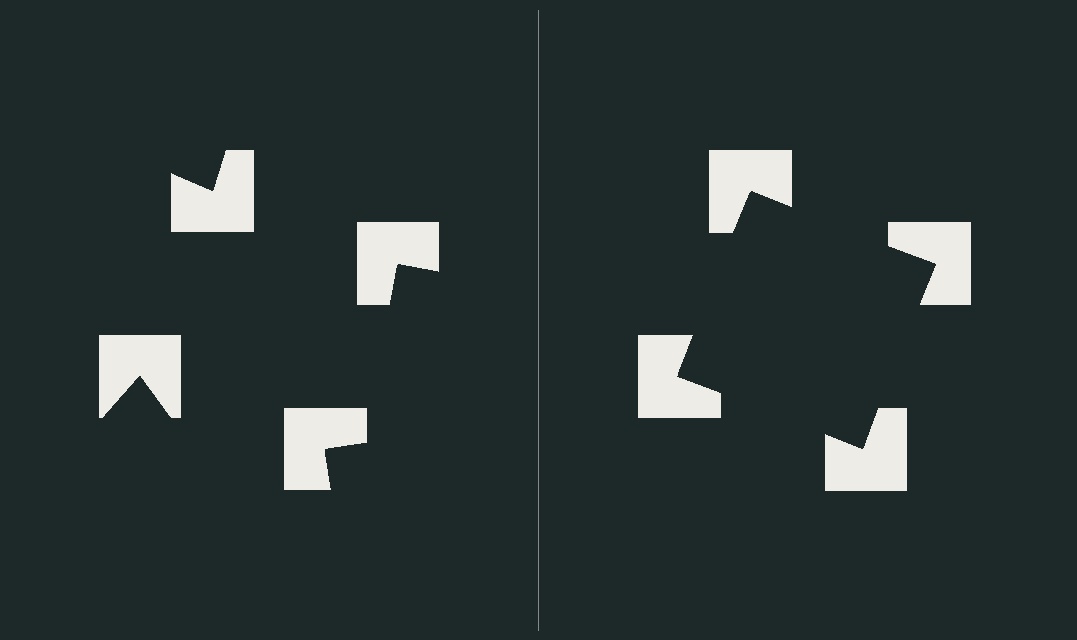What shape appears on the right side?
An illusory square.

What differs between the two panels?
The notched squares are positioned identically on both sides; only the wedge orientations differ. On the right they align to a square; on the left they are misaligned.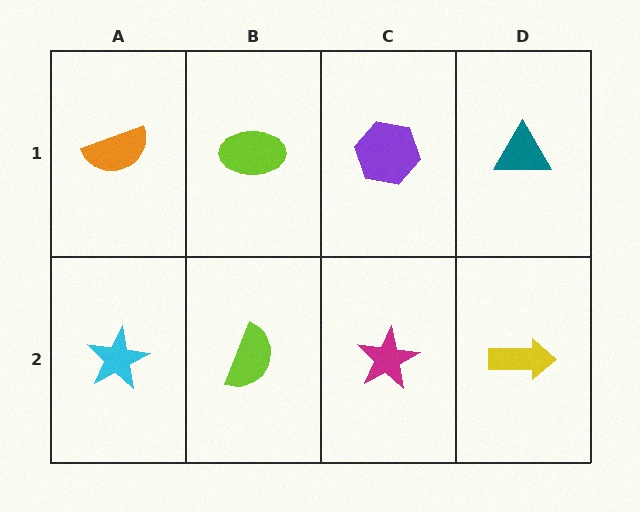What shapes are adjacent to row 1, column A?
A cyan star (row 2, column A), a lime ellipse (row 1, column B).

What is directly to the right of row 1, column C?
A teal triangle.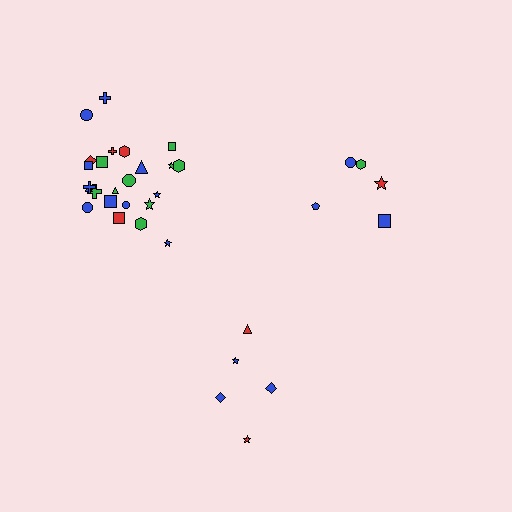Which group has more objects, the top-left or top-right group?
The top-left group.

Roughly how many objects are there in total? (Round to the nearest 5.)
Roughly 35 objects in total.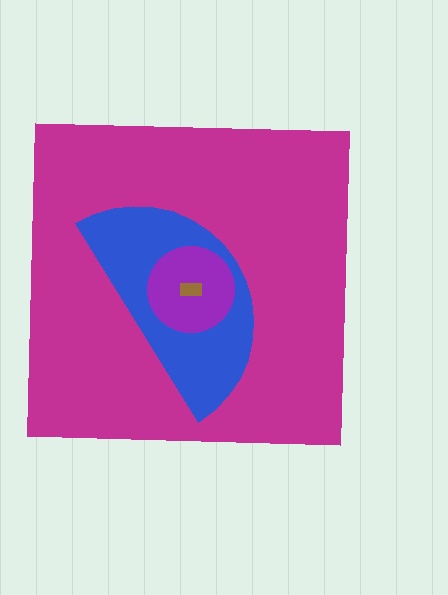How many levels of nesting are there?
4.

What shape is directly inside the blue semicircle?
The purple circle.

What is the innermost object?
The brown rectangle.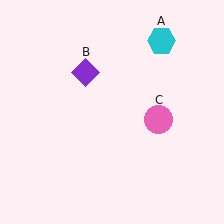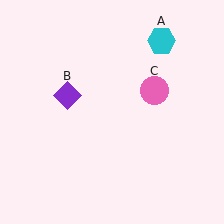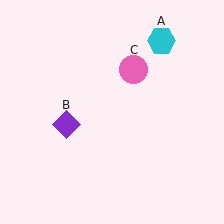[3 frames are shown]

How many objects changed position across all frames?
2 objects changed position: purple diamond (object B), pink circle (object C).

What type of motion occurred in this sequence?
The purple diamond (object B), pink circle (object C) rotated counterclockwise around the center of the scene.